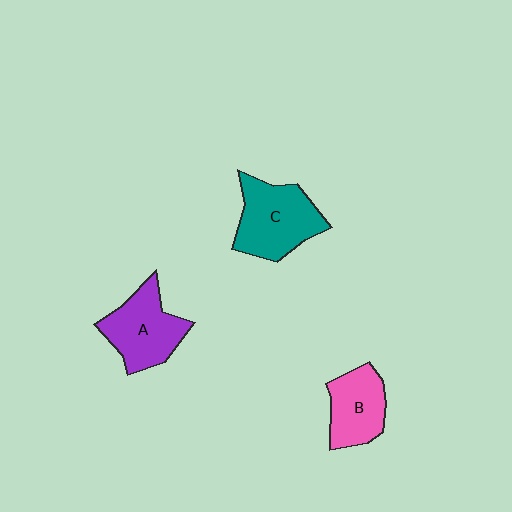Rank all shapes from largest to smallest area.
From largest to smallest: C (teal), A (purple), B (pink).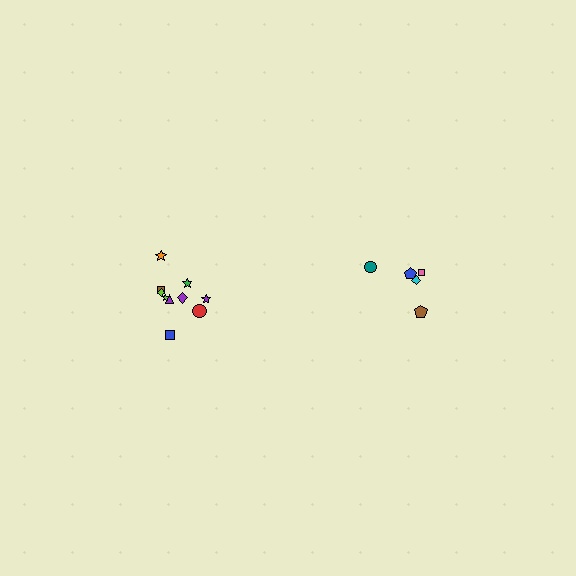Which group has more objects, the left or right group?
The left group.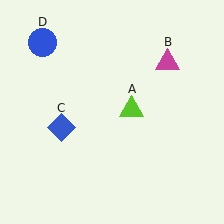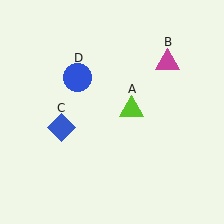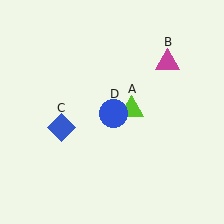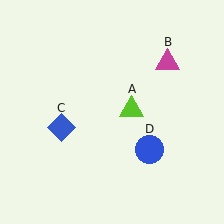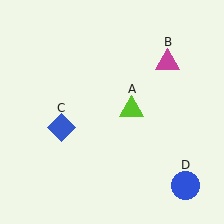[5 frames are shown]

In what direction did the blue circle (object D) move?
The blue circle (object D) moved down and to the right.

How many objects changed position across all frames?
1 object changed position: blue circle (object D).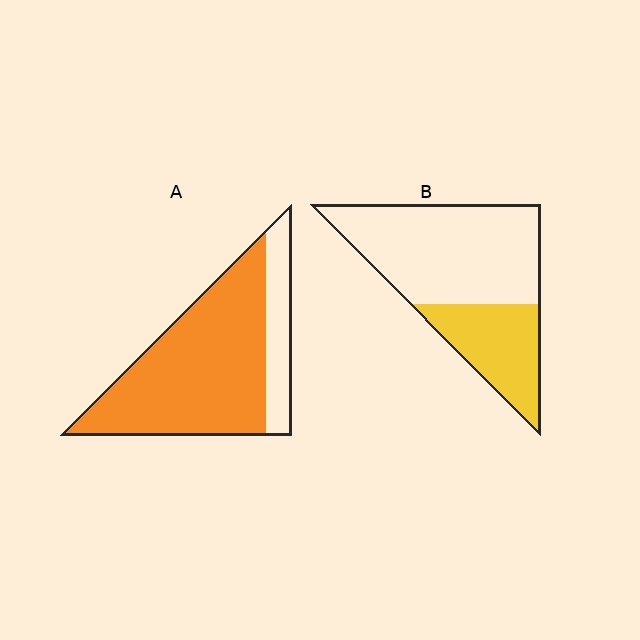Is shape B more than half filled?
No.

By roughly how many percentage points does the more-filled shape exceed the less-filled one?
By roughly 45 percentage points (A over B).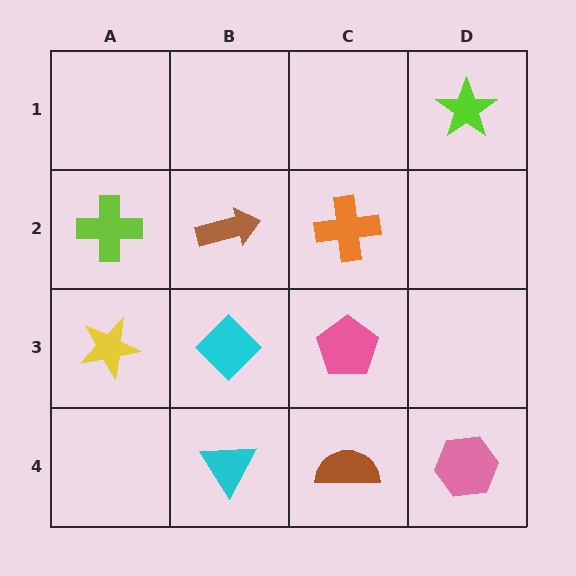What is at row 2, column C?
An orange cross.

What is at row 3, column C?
A pink pentagon.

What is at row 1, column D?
A lime star.